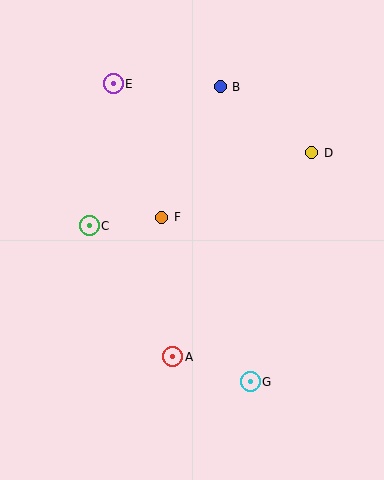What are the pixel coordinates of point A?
Point A is at (173, 357).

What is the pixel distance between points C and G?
The distance between C and G is 224 pixels.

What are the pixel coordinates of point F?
Point F is at (162, 217).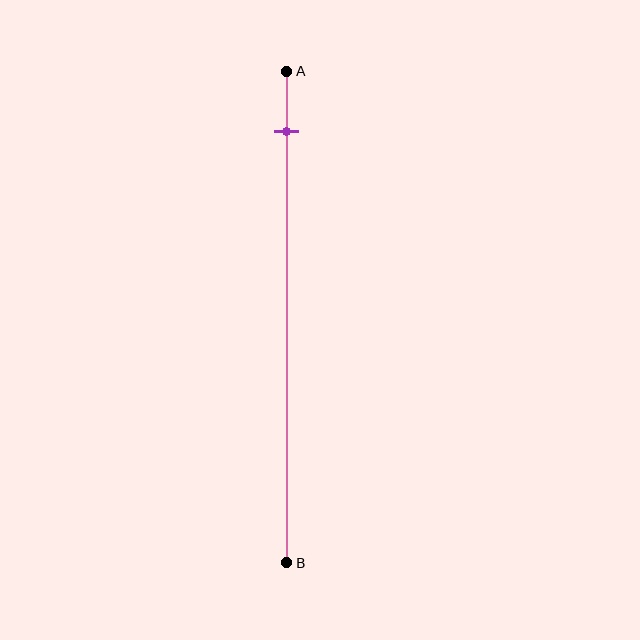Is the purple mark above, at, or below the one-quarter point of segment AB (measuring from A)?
The purple mark is above the one-quarter point of segment AB.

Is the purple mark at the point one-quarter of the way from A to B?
No, the mark is at about 10% from A, not at the 25% one-quarter point.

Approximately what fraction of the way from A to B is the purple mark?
The purple mark is approximately 10% of the way from A to B.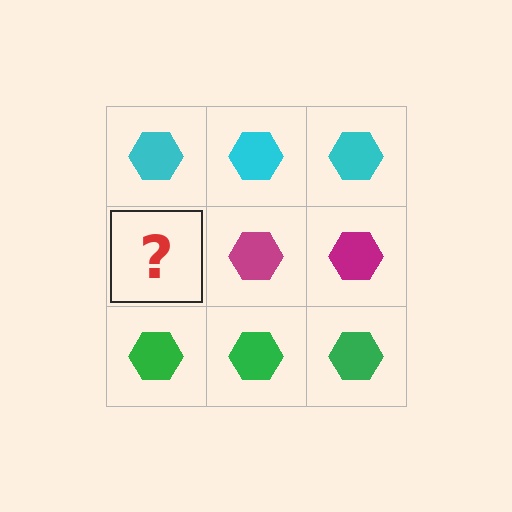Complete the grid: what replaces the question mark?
The question mark should be replaced with a magenta hexagon.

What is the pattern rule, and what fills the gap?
The rule is that each row has a consistent color. The gap should be filled with a magenta hexagon.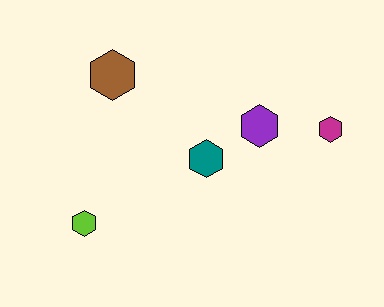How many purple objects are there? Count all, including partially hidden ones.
There is 1 purple object.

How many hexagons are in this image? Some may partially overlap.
There are 5 hexagons.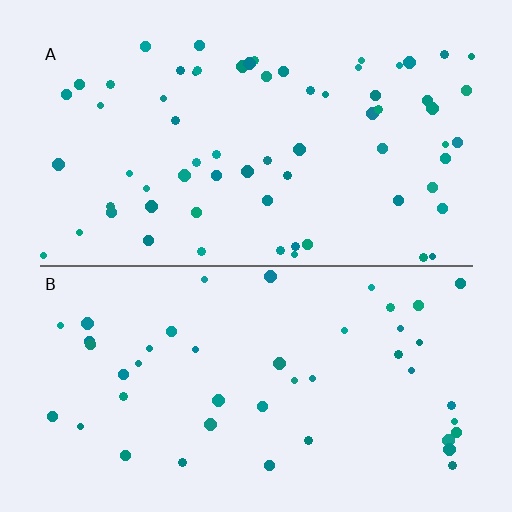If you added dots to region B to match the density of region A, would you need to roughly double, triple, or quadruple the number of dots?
Approximately double.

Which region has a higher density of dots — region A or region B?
A (the top).